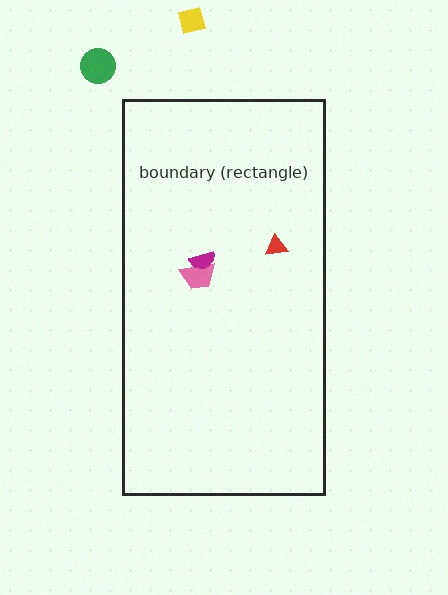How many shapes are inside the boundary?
3 inside, 2 outside.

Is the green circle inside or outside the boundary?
Outside.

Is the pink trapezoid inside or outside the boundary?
Inside.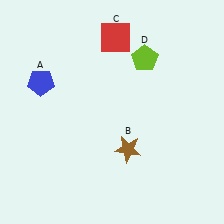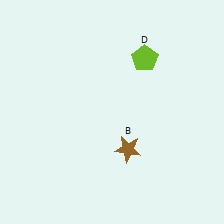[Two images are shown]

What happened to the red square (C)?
The red square (C) was removed in Image 2. It was in the top-right area of Image 1.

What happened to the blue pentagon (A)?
The blue pentagon (A) was removed in Image 2. It was in the top-left area of Image 1.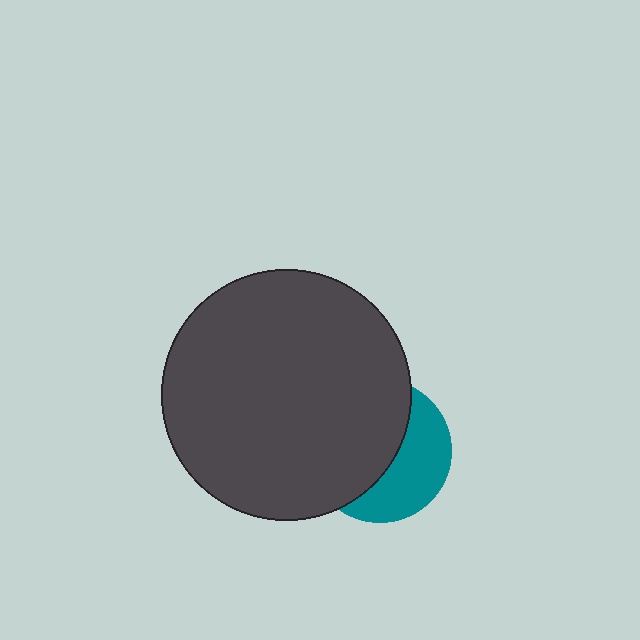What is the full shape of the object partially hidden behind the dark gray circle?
The partially hidden object is a teal circle.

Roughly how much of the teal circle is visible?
A small part of it is visible (roughly 42%).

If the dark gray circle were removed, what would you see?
You would see the complete teal circle.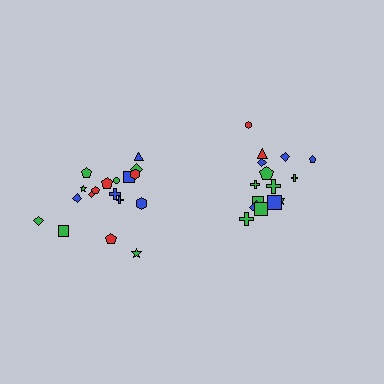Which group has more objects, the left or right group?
The left group.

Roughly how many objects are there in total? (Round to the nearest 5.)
Roughly 35 objects in total.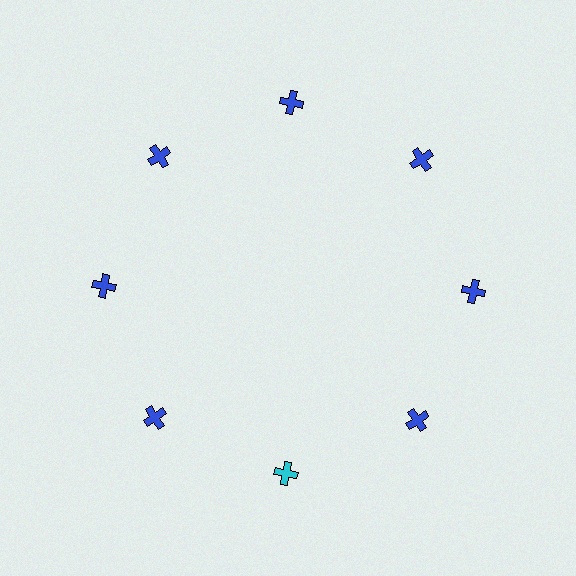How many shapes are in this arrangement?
There are 8 shapes arranged in a ring pattern.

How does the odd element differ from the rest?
It has a different color: cyan instead of blue.